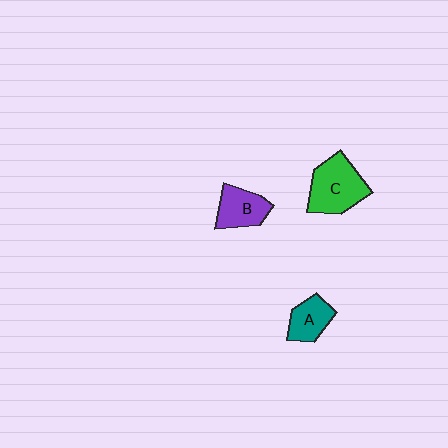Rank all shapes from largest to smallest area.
From largest to smallest: C (green), B (purple), A (teal).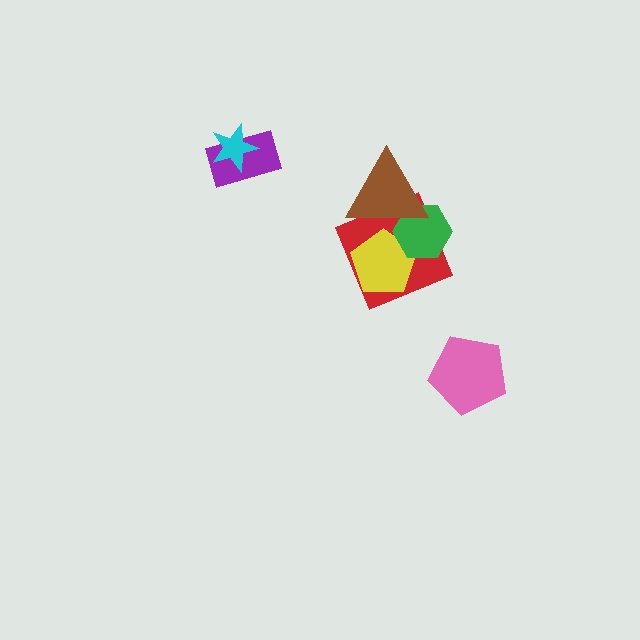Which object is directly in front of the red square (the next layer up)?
The yellow pentagon is directly in front of the red square.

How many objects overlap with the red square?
3 objects overlap with the red square.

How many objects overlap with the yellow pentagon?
3 objects overlap with the yellow pentagon.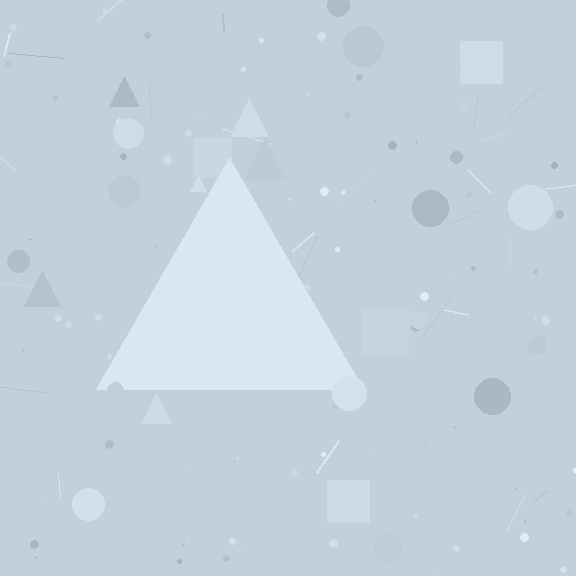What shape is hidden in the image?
A triangle is hidden in the image.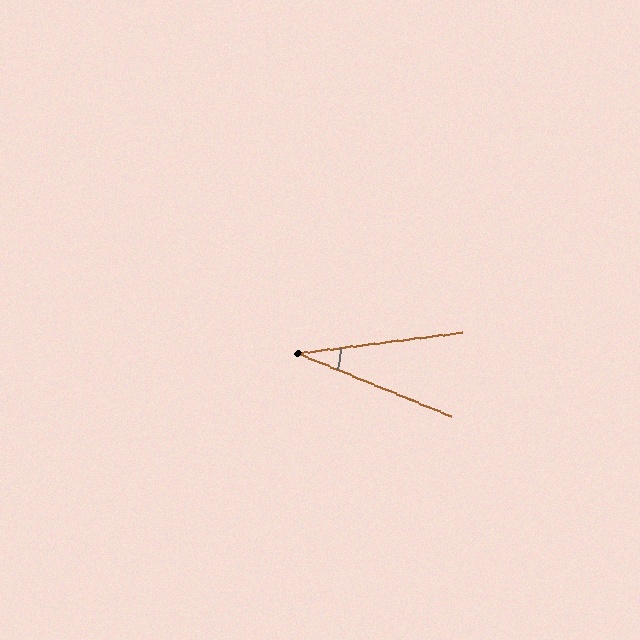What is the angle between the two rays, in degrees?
Approximately 30 degrees.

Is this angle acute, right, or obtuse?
It is acute.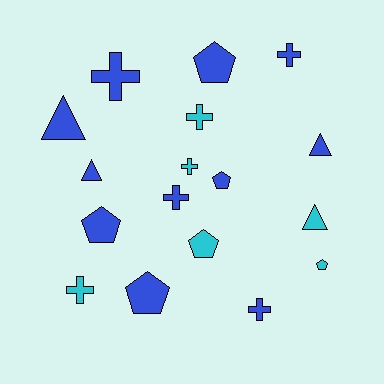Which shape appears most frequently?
Cross, with 7 objects.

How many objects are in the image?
There are 17 objects.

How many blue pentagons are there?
There are 4 blue pentagons.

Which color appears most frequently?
Blue, with 11 objects.